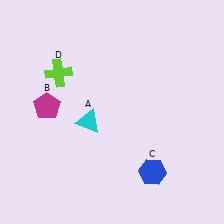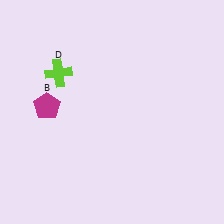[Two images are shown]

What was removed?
The blue hexagon (C), the cyan triangle (A) were removed in Image 2.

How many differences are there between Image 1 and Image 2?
There are 2 differences between the two images.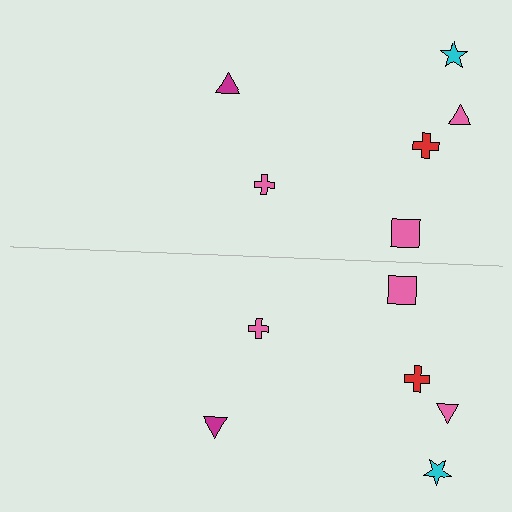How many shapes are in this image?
There are 12 shapes in this image.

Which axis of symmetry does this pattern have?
The pattern has a horizontal axis of symmetry running through the center of the image.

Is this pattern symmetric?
Yes, this pattern has bilateral (reflection) symmetry.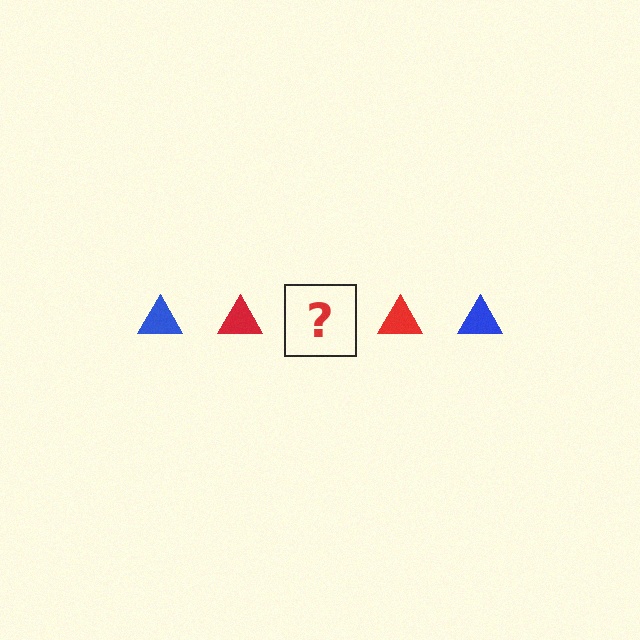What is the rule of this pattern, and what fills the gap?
The rule is that the pattern cycles through blue, red triangles. The gap should be filled with a blue triangle.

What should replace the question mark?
The question mark should be replaced with a blue triangle.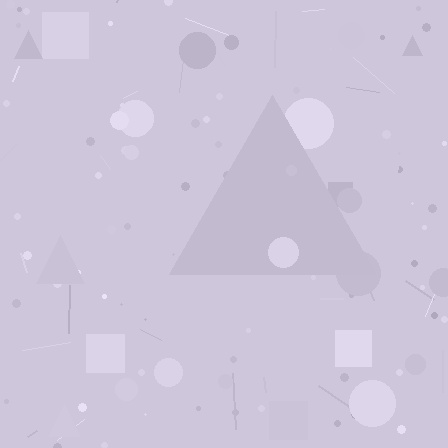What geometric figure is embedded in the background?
A triangle is embedded in the background.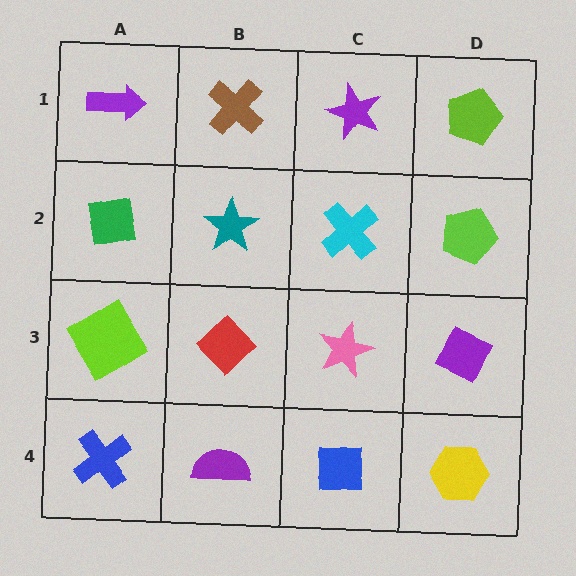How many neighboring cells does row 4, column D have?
2.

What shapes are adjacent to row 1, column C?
A cyan cross (row 2, column C), a brown cross (row 1, column B), a lime pentagon (row 1, column D).